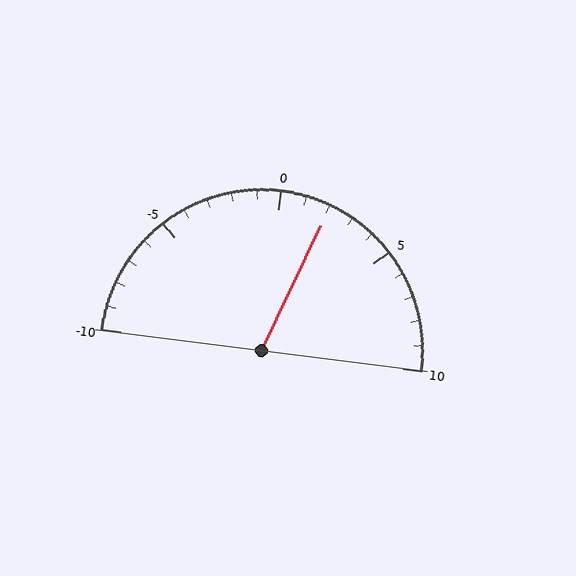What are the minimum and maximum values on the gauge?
The gauge ranges from -10 to 10.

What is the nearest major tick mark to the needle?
The nearest major tick mark is 0.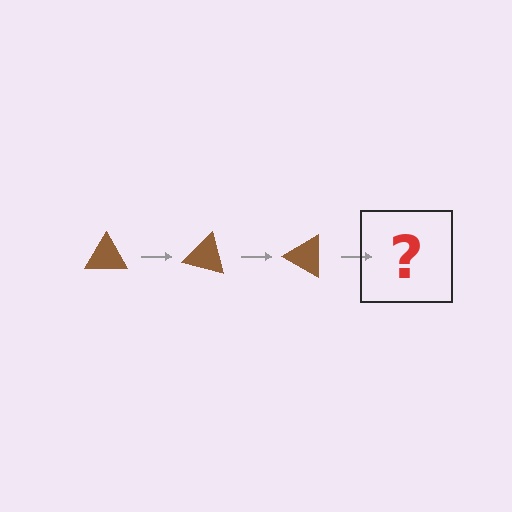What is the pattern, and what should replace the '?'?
The pattern is that the triangle rotates 15 degrees each step. The '?' should be a brown triangle rotated 45 degrees.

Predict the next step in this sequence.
The next step is a brown triangle rotated 45 degrees.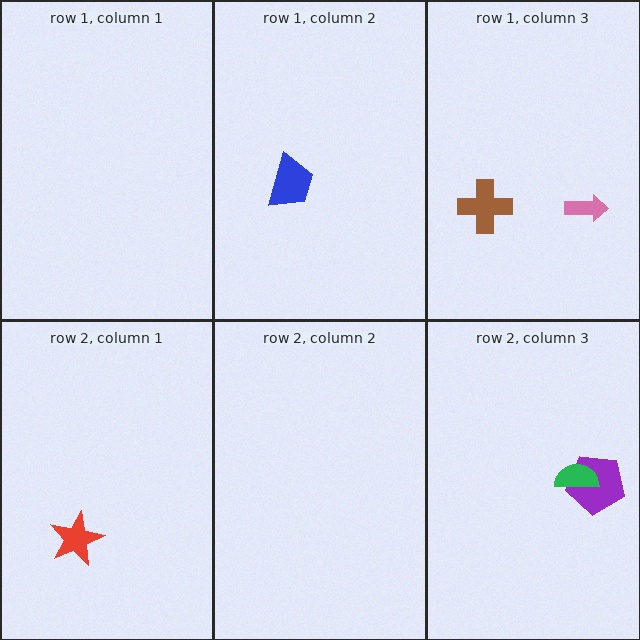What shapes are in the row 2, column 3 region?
The purple pentagon, the green semicircle.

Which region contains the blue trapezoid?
The row 1, column 2 region.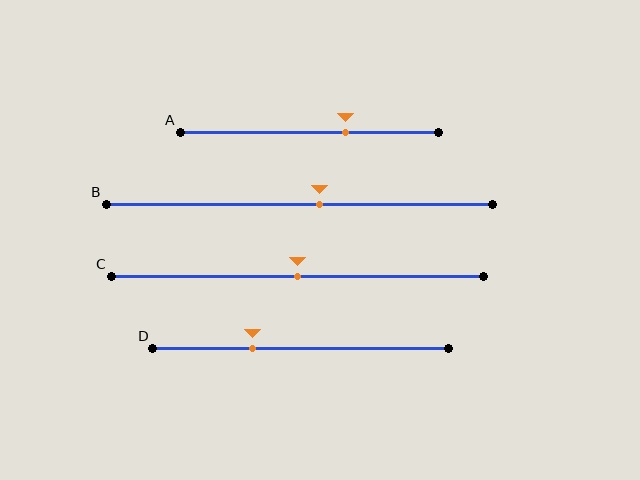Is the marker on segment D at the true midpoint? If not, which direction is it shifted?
No, the marker on segment D is shifted to the left by about 16% of the segment length.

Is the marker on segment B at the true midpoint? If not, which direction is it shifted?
No, the marker on segment B is shifted to the right by about 5% of the segment length.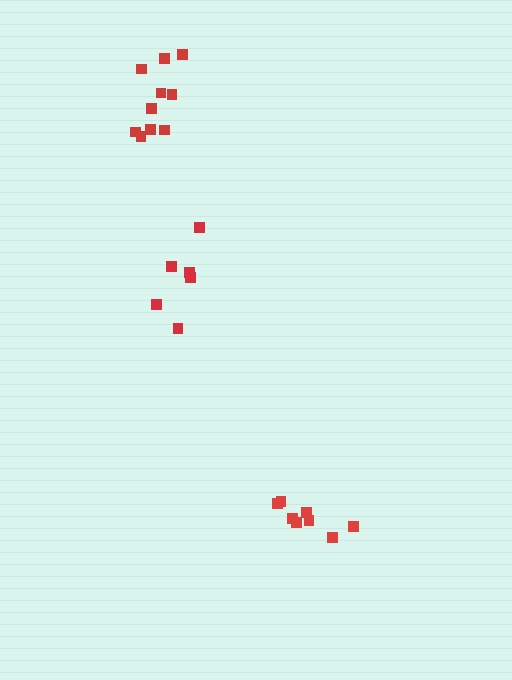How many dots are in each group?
Group 1: 8 dots, Group 2: 10 dots, Group 3: 6 dots (24 total).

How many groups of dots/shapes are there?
There are 3 groups.